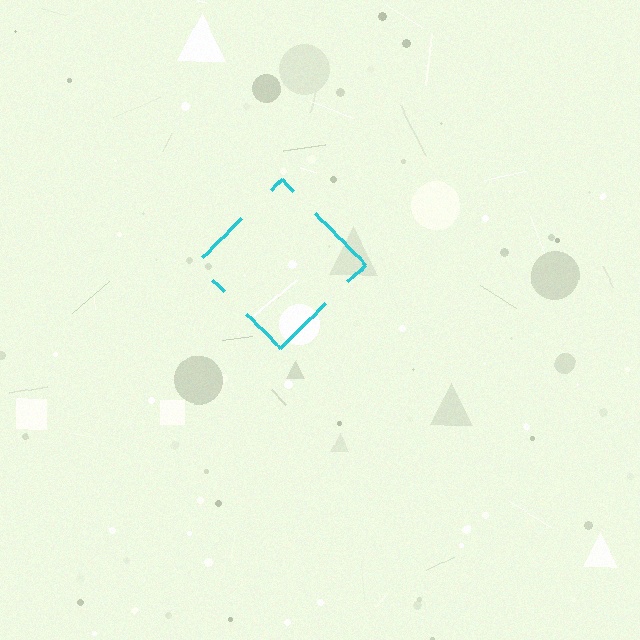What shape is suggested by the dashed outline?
The dashed outline suggests a diamond.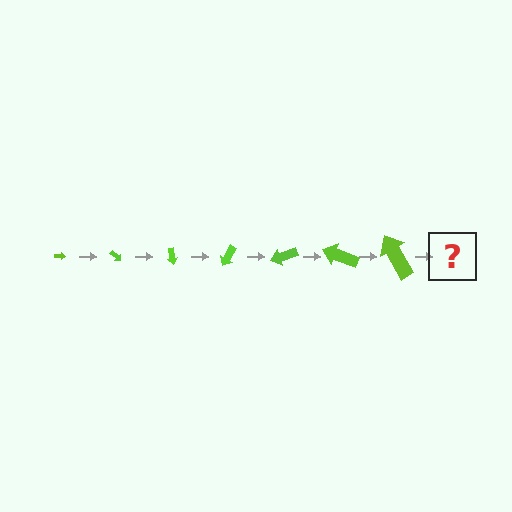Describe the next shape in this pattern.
It should be an arrow, larger than the previous one and rotated 280 degrees from the start.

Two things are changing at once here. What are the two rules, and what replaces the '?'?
The two rules are that the arrow grows larger each step and it rotates 40 degrees each step. The '?' should be an arrow, larger than the previous one and rotated 280 degrees from the start.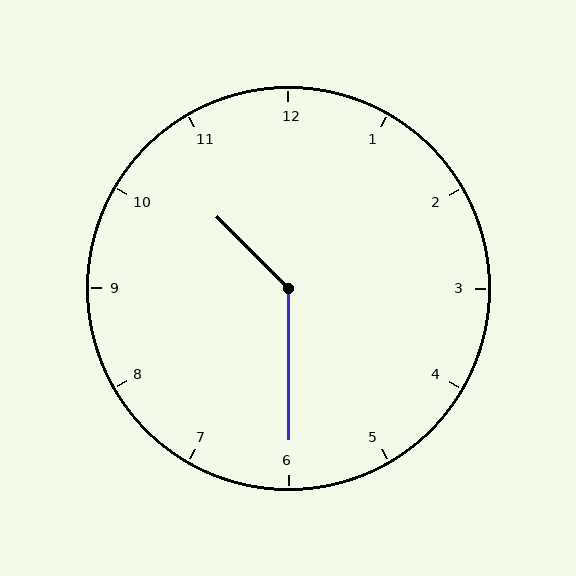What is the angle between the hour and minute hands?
Approximately 135 degrees.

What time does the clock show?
10:30.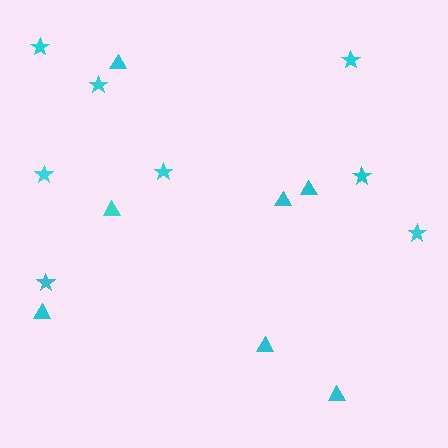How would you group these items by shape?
There are 2 groups: one group of stars (8) and one group of triangles (7).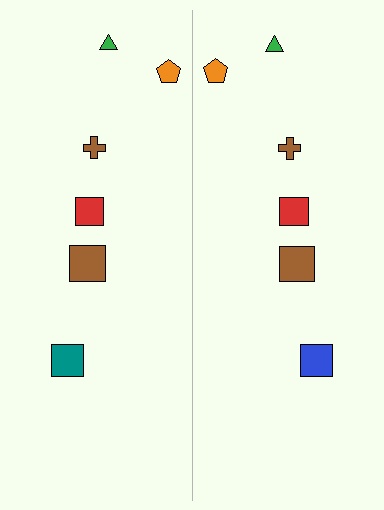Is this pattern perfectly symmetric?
No, the pattern is not perfectly symmetric. The blue square on the right side breaks the symmetry — its mirror counterpart is teal.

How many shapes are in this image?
There are 12 shapes in this image.